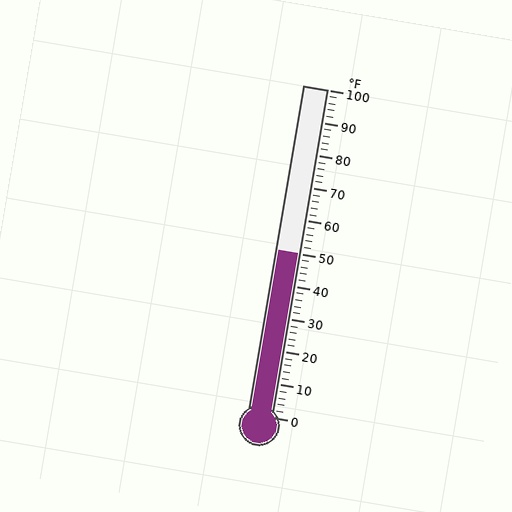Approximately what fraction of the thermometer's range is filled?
The thermometer is filled to approximately 50% of its range.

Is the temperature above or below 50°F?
The temperature is at 50°F.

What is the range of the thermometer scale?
The thermometer scale ranges from 0°F to 100°F.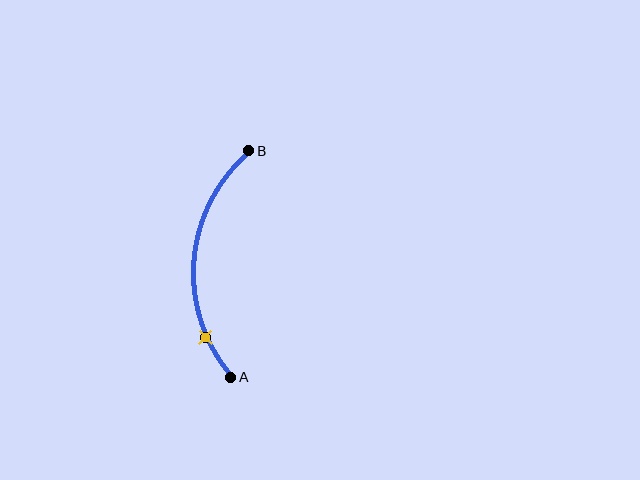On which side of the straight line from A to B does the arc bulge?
The arc bulges to the left of the straight line connecting A and B.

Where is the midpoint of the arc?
The arc midpoint is the point on the curve farthest from the straight line joining A and B. It sits to the left of that line.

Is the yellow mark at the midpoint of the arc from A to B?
No. The yellow mark lies on the arc but is closer to endpoint A. The arc midpoint would be at the point on the curve equidistant along the arc from both A and B.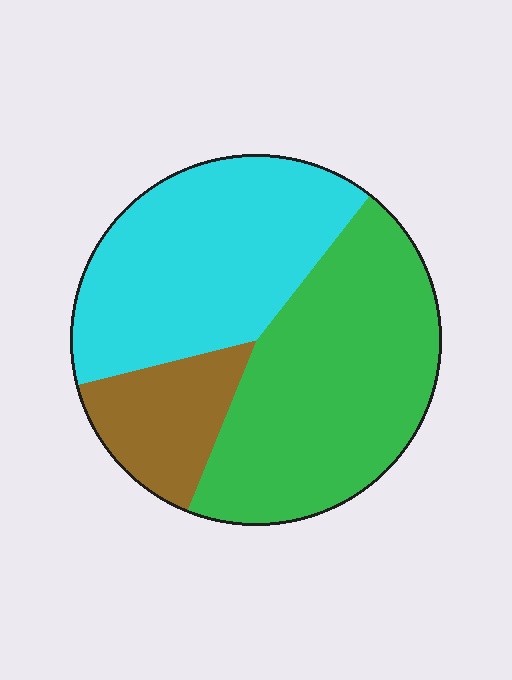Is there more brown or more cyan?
Cyan.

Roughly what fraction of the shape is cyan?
Cyan covers 40% of the shape.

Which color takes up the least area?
Brown, at roughly 15%.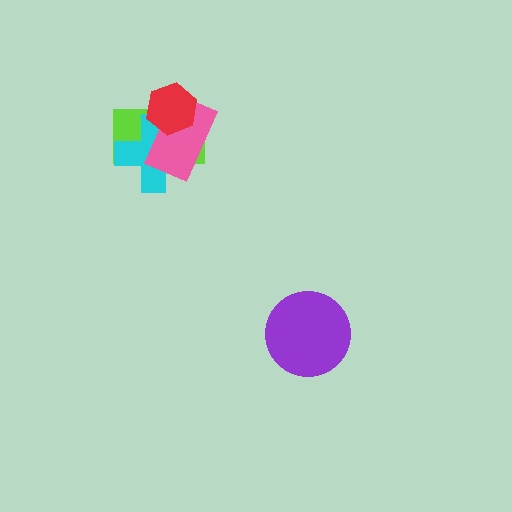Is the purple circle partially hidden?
No, no other shape covers it.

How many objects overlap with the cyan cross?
3 objects overlap with the cyan cross.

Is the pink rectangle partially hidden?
Yes, it is partially covered by another shape.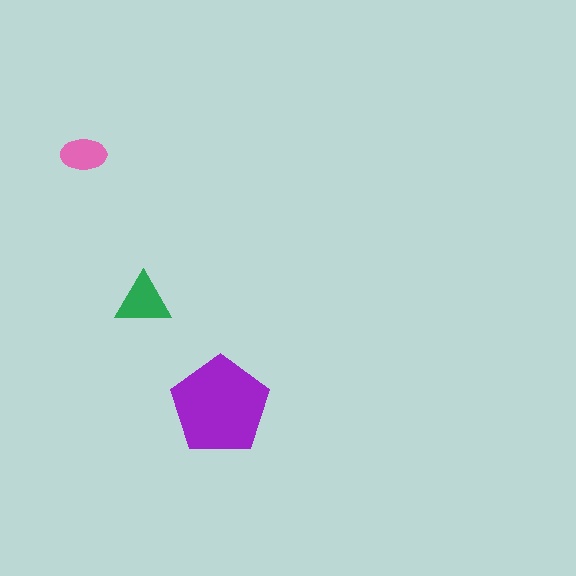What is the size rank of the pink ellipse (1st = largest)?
3rd.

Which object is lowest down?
The purple pentagon is bottommost.